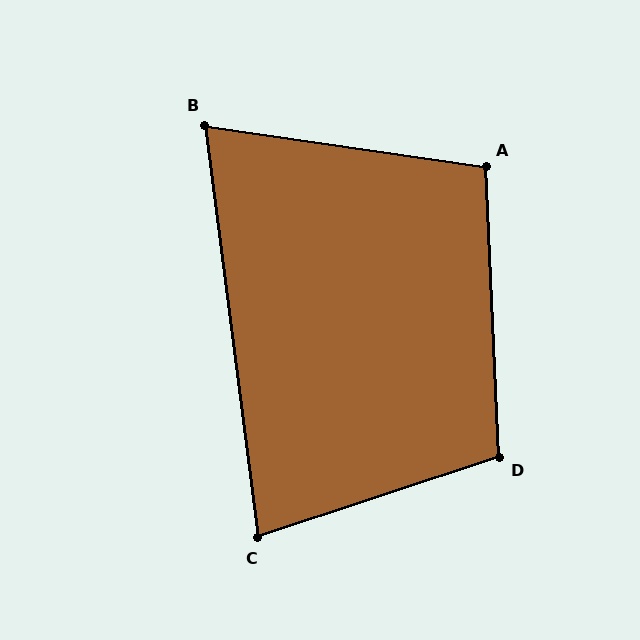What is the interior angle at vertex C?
Approximately 79 degrees (acute).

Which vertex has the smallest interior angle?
B, at approximately 74 degrees.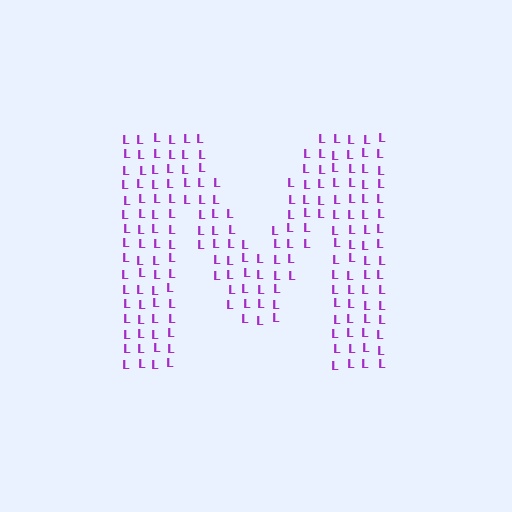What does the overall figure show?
The overall figure shows the letter M.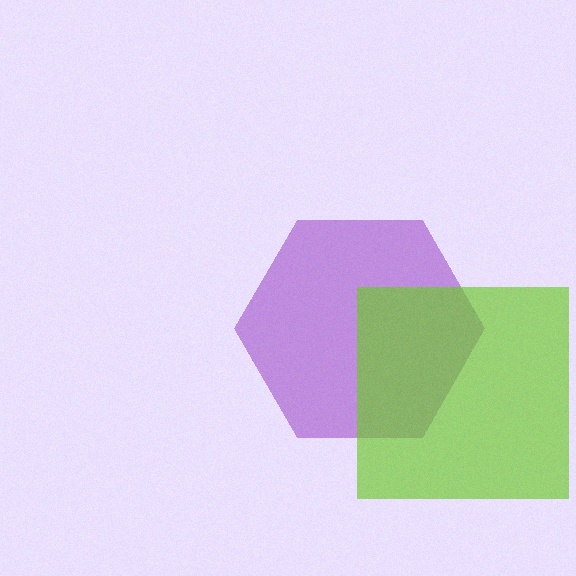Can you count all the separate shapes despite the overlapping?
Yes, there are 2 separate shapes.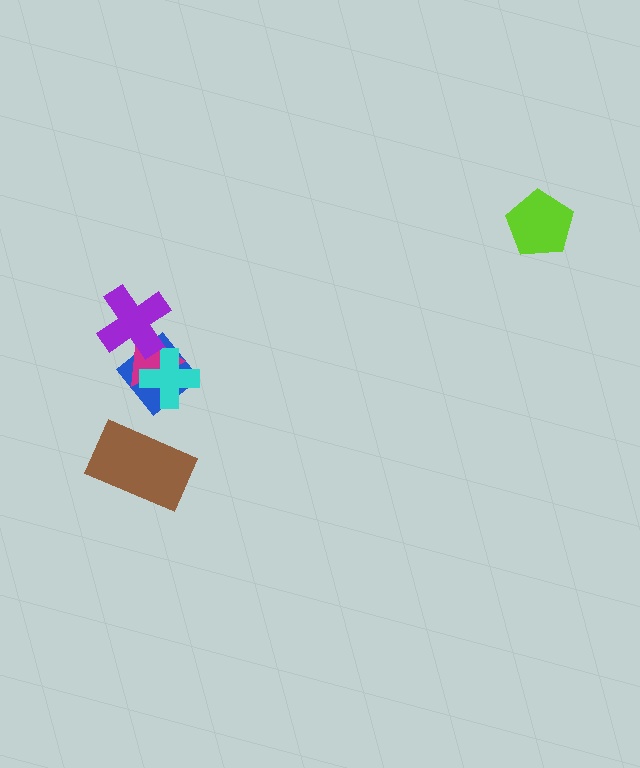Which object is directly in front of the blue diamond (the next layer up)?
The magenta triangle is directly in front of the blue diamond.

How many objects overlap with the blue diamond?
3 objects overlap with the blue diamond.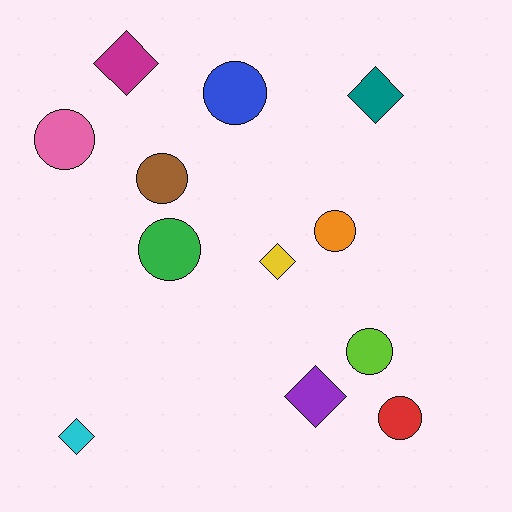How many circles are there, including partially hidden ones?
There are 7 circles.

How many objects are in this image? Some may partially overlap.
There are 12 objects.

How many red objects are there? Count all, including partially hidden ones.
There is 1 red object.